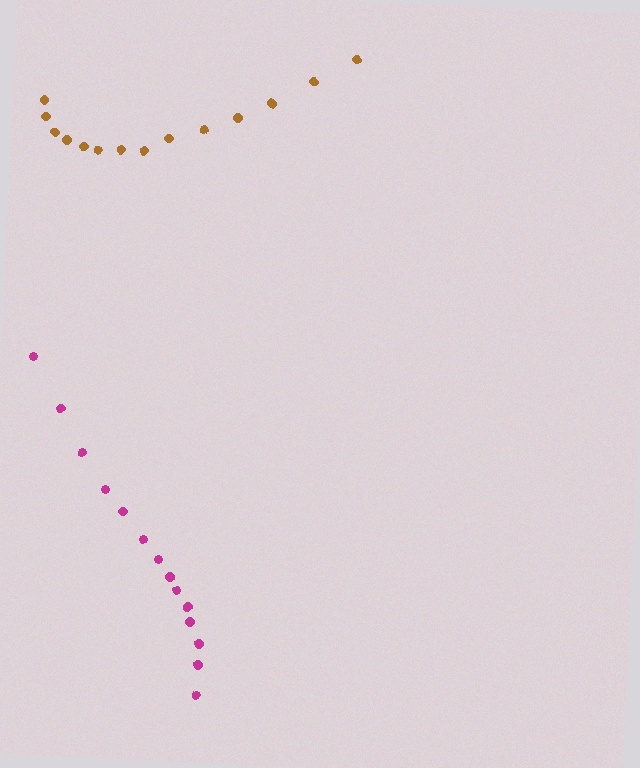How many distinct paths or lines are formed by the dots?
There are 2 distinct paths.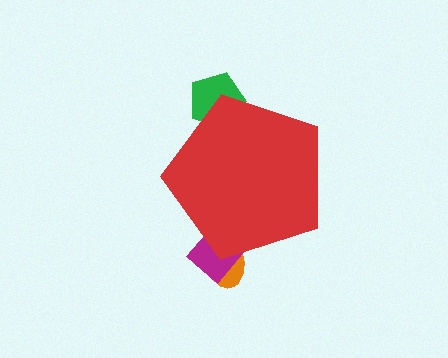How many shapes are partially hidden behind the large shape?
3 shapes are partially hidden.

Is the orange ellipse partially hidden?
Yes, the orange ellipse is partially hidden behind the red pentagon.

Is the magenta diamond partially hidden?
Yes, the magenta diamond is partially hidden behind the red pentagon.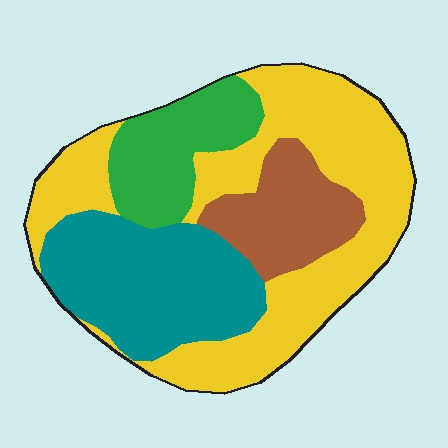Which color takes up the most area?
Yellow, at roughly 45%.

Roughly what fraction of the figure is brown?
Brown covers roughly 15% of the figure.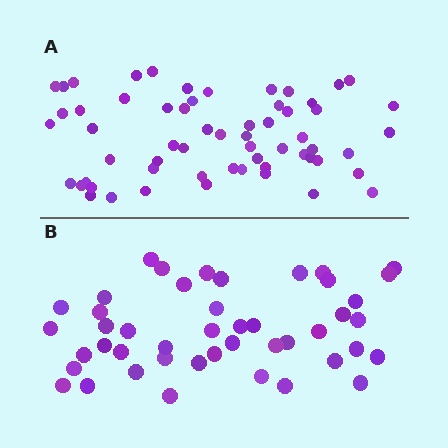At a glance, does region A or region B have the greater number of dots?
Region A (the top region) has more dots.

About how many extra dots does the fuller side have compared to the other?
Region A has approximately 15 more dots than region B.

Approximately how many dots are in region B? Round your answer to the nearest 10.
About 40 dots. (The exact count is 45, which rounds to 40.)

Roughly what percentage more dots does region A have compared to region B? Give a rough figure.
About 35% more.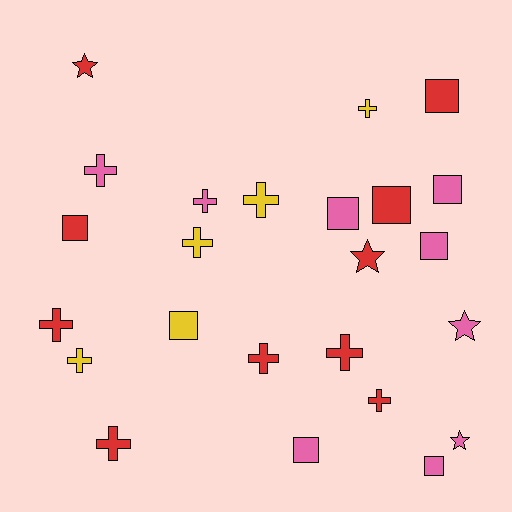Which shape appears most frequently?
Cross, with 11 objects.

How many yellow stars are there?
There are no yellow stars.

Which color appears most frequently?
Red, with 10 objects.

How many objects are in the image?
There are 24 objects.